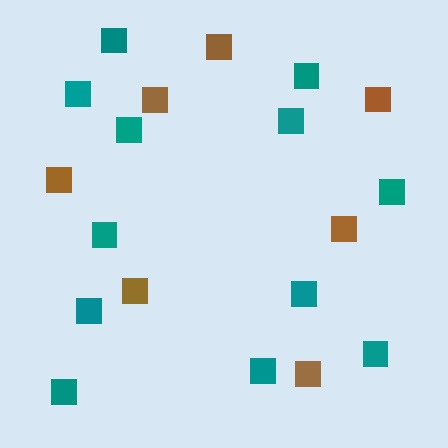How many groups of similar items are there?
There are 2 groups: one group of brown squares (7) and one group of teal squares (12).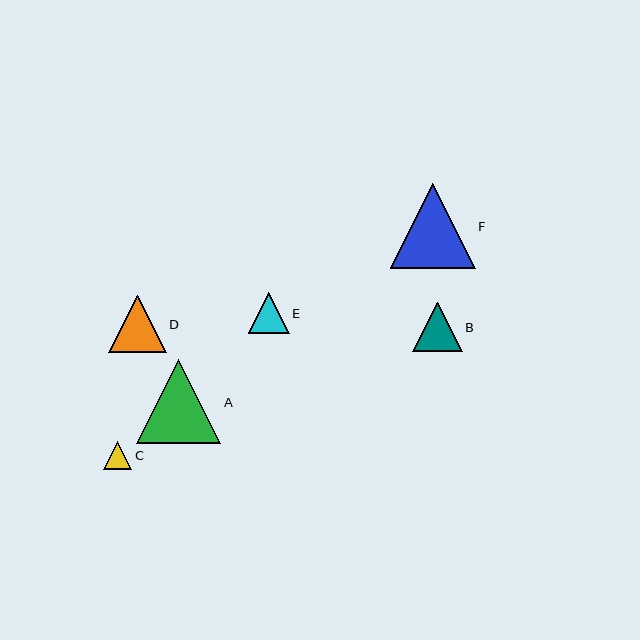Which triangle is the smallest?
Triangle C is the smallest with a size of approximately 28 pixels.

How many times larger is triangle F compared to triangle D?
Triangle F is approximately 1.5 times the size of triangle D.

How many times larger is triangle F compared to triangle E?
Triangle F is approximately 2.1 times the size of triangle E.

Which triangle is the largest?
Triangle F is the largest with a size of approximately 85 pixels.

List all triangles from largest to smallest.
From largest to smallest: F, A, D, B, E, C.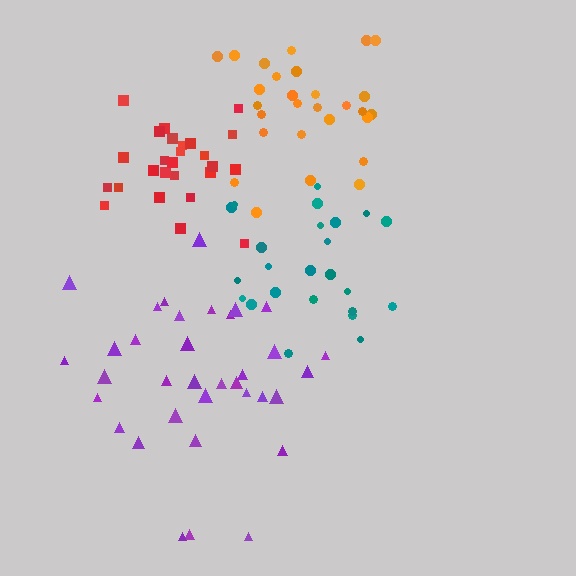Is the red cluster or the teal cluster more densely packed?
Red.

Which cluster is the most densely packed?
Red.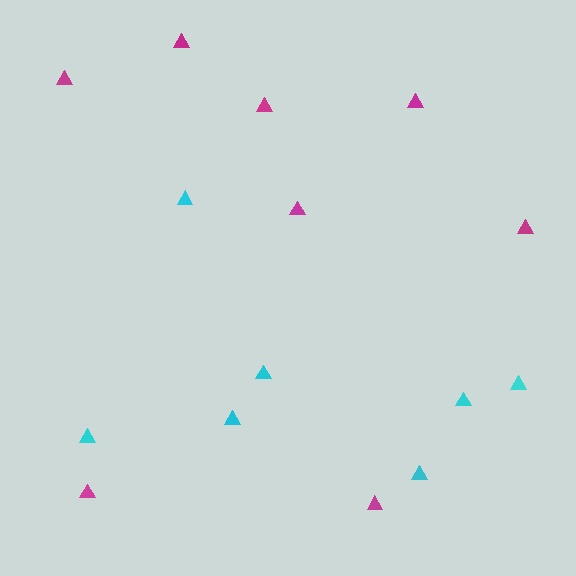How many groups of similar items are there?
There are 2 groups: one group of magenta triangles (8) and one group of cyan triangles (7).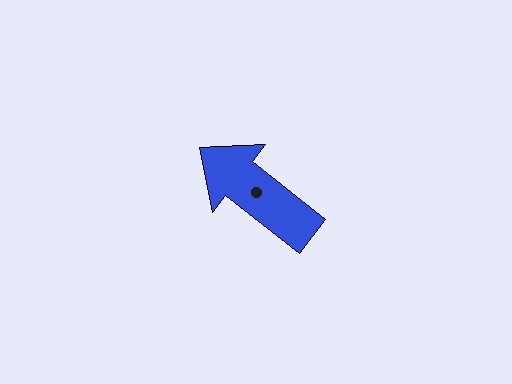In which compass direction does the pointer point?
Northwest.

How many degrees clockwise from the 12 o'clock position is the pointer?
Approximately 308 degrees.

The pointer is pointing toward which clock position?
Roughly 10 o'clock.